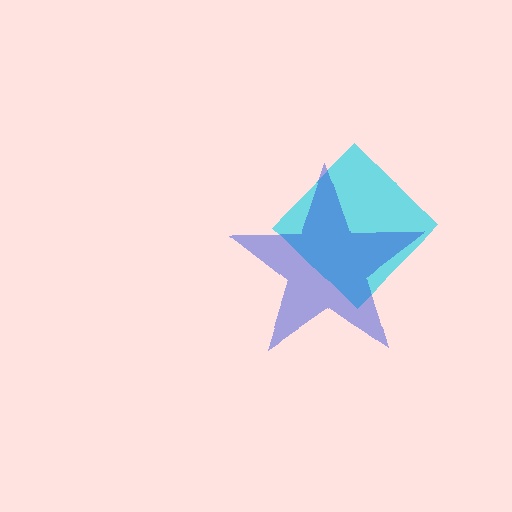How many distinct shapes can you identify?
There are 2 distinct shapes: a cyan diamond, a blue star.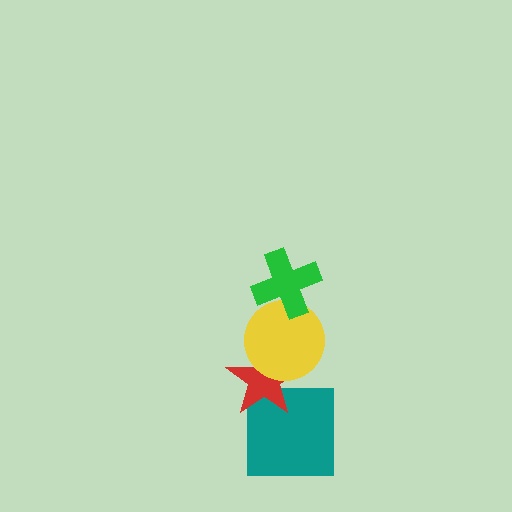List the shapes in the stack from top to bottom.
From top to bottom: the green cross, the yellow circle, the red star, the teal square.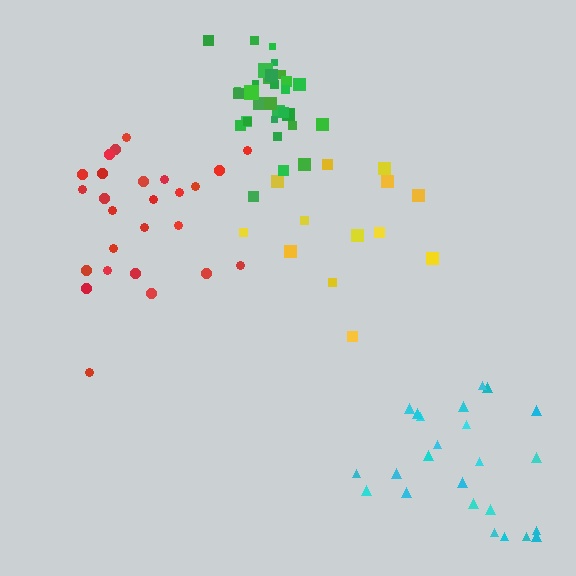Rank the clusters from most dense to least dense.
green, red, cyan, yellow.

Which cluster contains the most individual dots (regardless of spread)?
Green (31).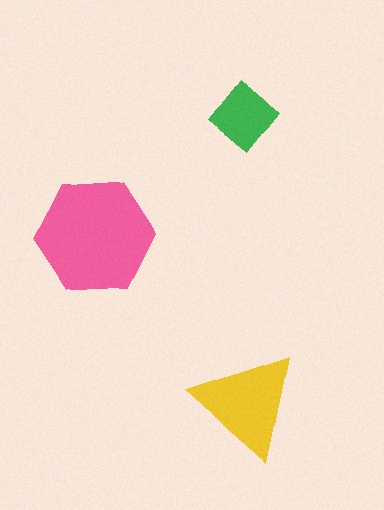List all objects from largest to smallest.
The pink hexagon, the yellow triangle, the green diamond.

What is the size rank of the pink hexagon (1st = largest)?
1st.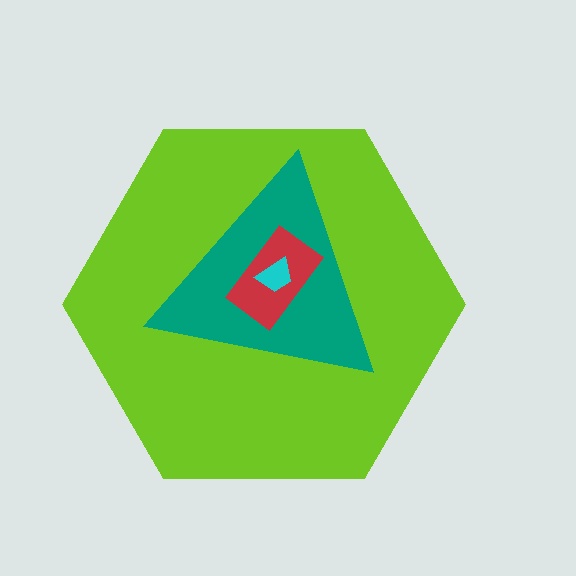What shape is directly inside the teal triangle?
The red rectangle.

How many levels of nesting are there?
4.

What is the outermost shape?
The lime hexagon.